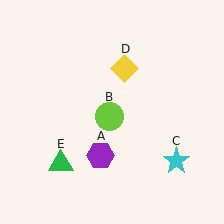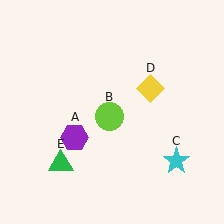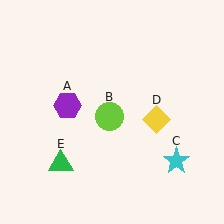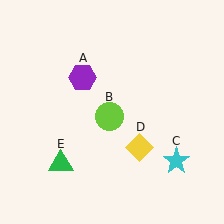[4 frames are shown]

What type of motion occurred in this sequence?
The purple hexagon (object A), yellow diamond (object D) rotated clockwise around the center of the scene.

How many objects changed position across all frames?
2 objects changed position: purple hexagon (object A), yellow diamond (object D).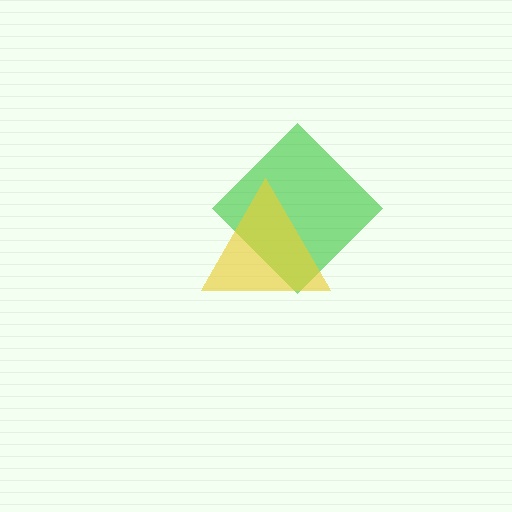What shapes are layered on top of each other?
The layered shapes are: a green diamond, a yellow triangle.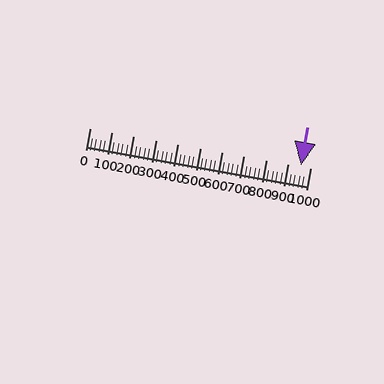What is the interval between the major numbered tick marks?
The major tick marks are spaced 100 units apart.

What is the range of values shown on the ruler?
The ruler shows values from 0 to 1000.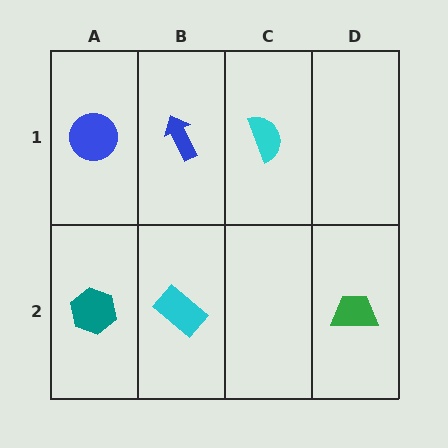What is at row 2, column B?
A cyan rectangle.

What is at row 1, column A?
A blue circle.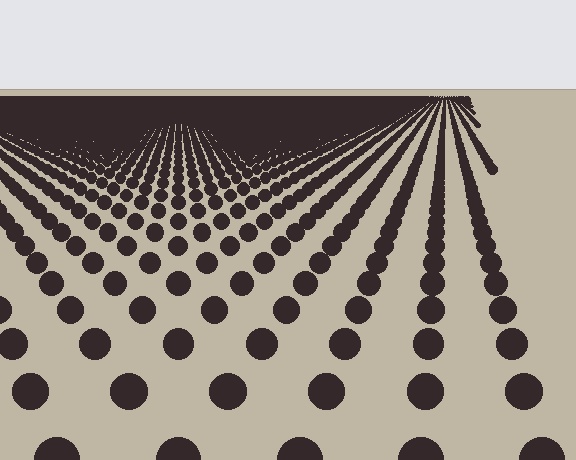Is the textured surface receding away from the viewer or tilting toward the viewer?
The surface is receding away from the viewer. Texture elements get smaller and denser toward the top.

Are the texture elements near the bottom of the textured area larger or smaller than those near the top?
Larger. Near the bottom, elements are closer to the viewer and appear at a bigger on-screen size.